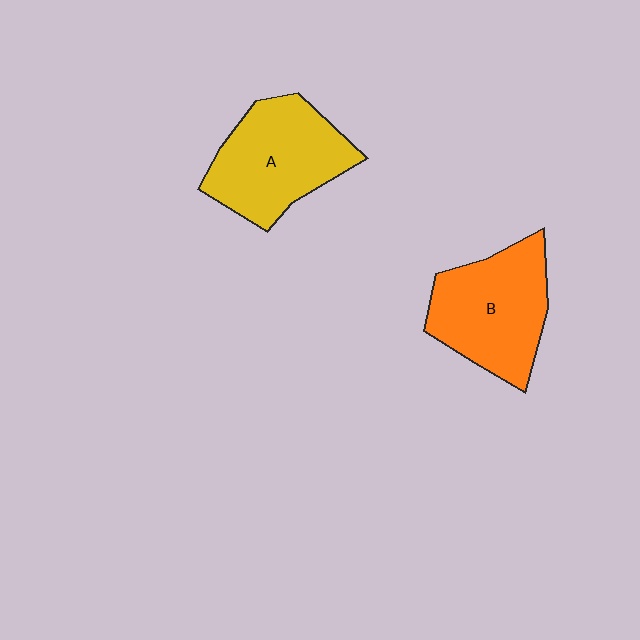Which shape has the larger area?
Shape A (yellow).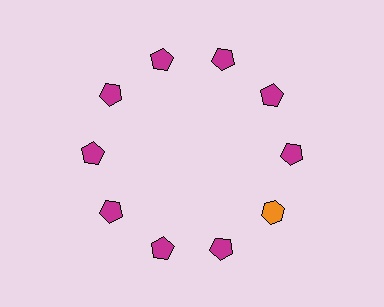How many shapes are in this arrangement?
There are 10 shapes arranged in a ring pattern.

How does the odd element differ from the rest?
It differs in both color (orange instead of magenta) and shape (hexagon instead of pentagon).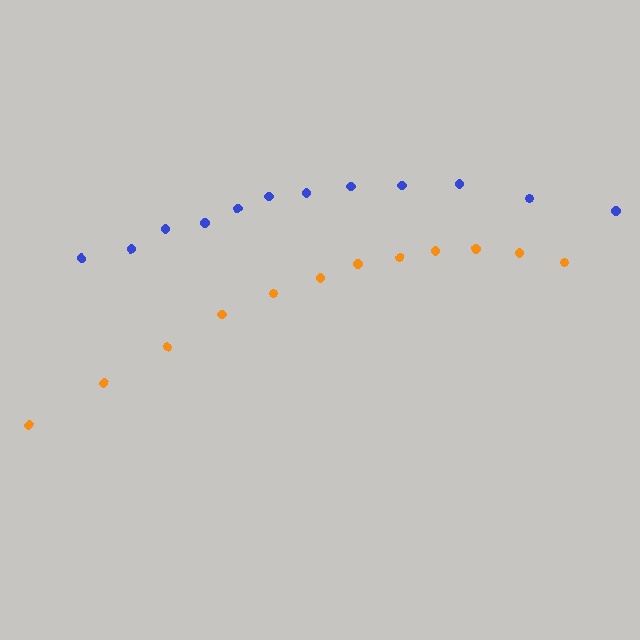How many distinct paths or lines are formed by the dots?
There are 2 distinct paths.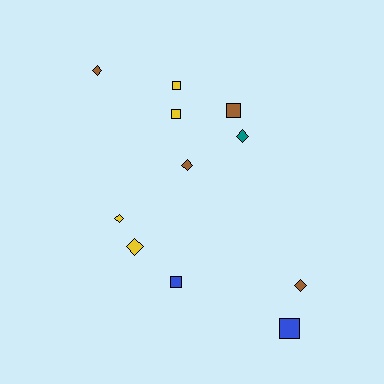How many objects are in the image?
There are 11 objects.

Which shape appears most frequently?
Diamond, with 6 objects.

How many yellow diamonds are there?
There are 2 yellow diamonds.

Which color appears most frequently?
Brown, with 4 objects.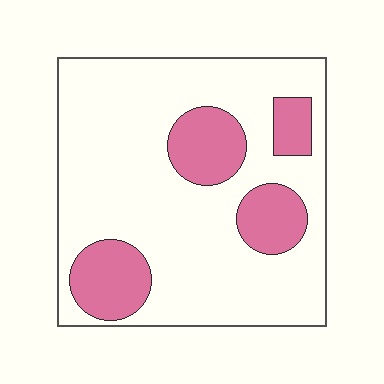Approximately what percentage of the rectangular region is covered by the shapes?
Approximately 25%.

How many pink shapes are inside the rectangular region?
4.